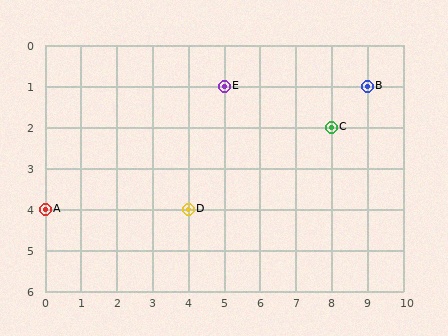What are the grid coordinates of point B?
Point B is at grid coordinates (9, 1).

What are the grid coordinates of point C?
Point C is at grid coordinates (8, 2).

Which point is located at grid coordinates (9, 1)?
Point B is at (9, 1).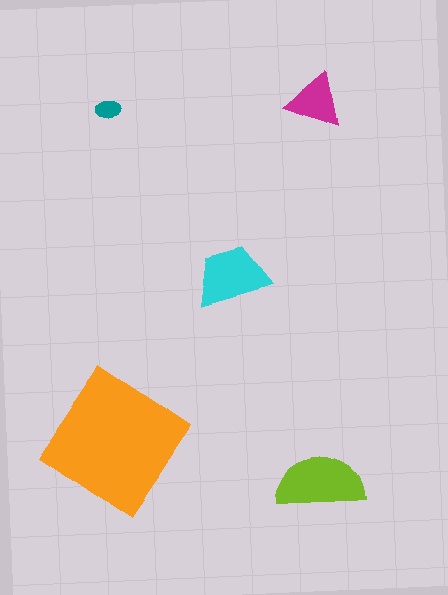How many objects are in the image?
There are 5 objects in the image.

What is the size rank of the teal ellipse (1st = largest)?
5th.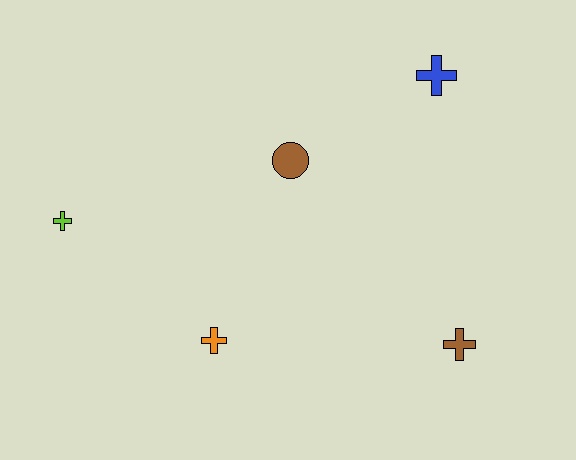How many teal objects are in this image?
There are no teal objects.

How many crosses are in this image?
There are 4 crosses.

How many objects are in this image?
There are 5 objects.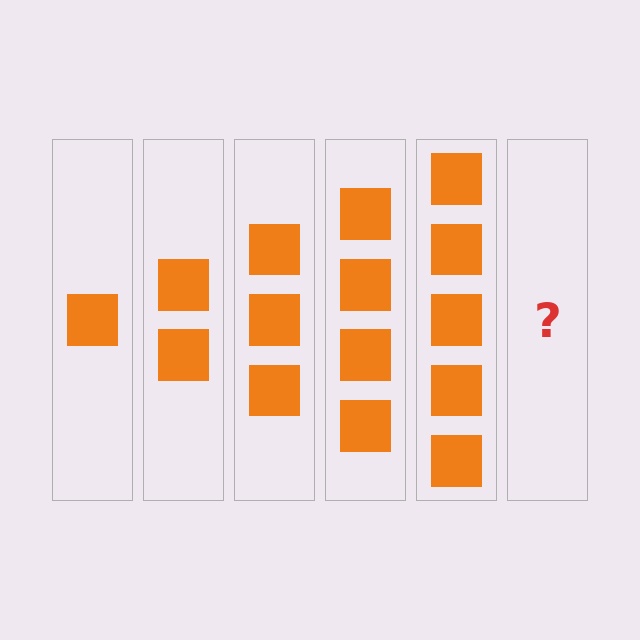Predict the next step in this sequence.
The next step is 6 squares.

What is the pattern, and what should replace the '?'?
The pattern is that each step adds one more square. The '?' should be 6 squares.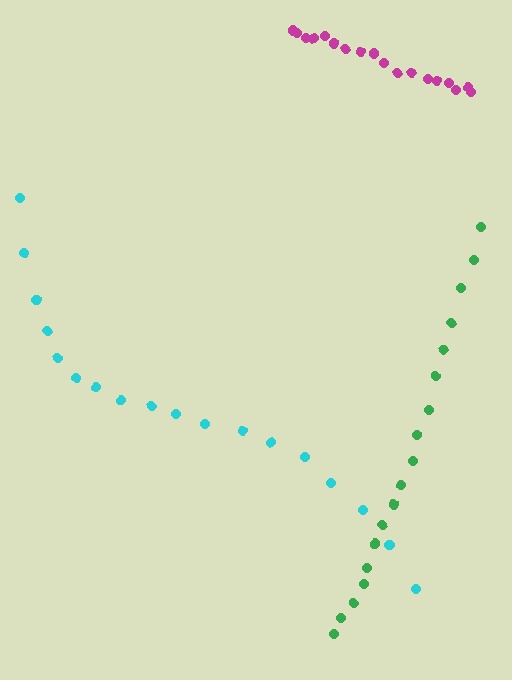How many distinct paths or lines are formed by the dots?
There are 3 distinct paths.